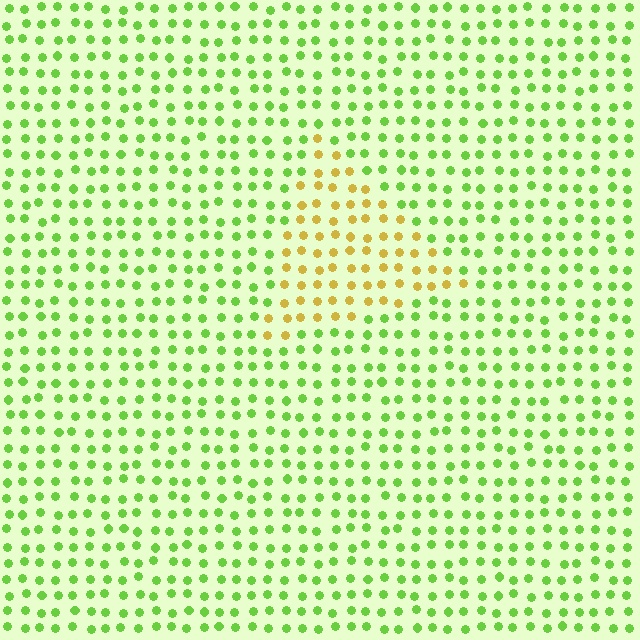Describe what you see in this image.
The image is filled with small lime elements in a uniform arrangement. A triangle-shaped region is visible where the elements are tinted to a slightly different hue, forming a subtle color boundary.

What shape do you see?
I see a triangle.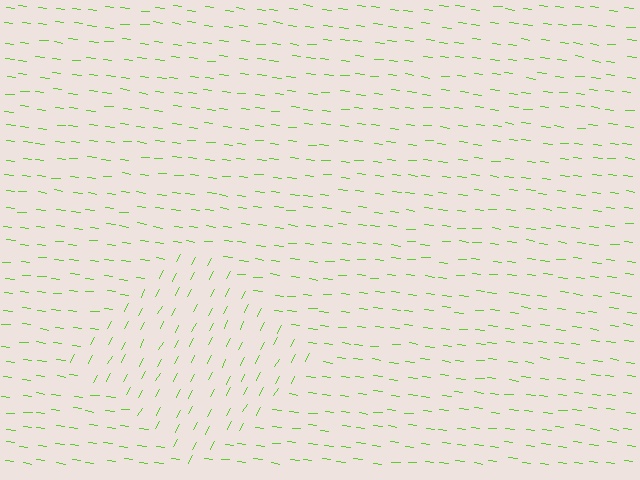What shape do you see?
I see a diamond.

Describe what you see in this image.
The image is filled with small lime line segments. A diamond region in the image has lines oriented differently from the surrounding lines, creating a visible texture boundary.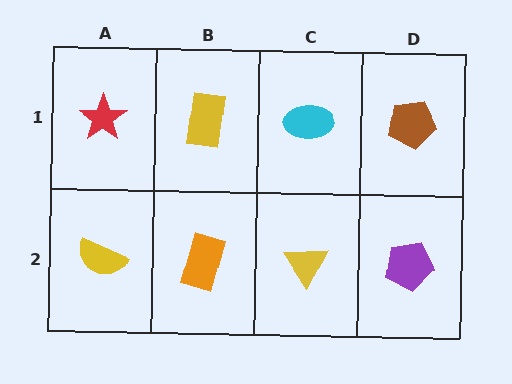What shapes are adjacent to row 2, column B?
A yellow rectangle (row 1, column B), a yellow semicircle (row 2, column A), a yellow triangle (row 2, column C).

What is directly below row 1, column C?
A yellow triangle.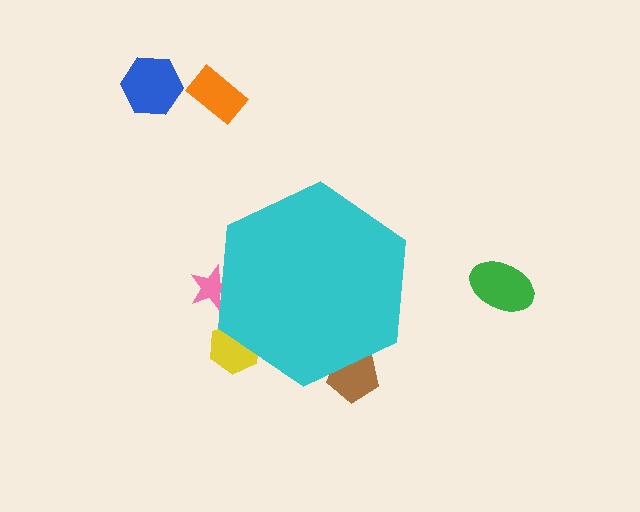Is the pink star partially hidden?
Yes, the pink star is partially hidden behind the cyan hexagon.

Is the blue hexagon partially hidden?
No, the blue hexagon is fully visible.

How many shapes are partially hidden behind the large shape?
3 shapes are partially hidden.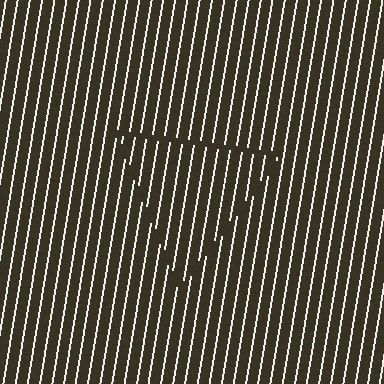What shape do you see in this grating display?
An illusory triangle. The interior of the shape contains the same grating, shifted by half a period — the contour is defined by the phase discontinuity where line-ends from the inner and outer gratings abut.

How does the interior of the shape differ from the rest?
The interior of the shape contains the same grating, shifted by half a period — the contour is defined by the phase discontinuity where line-ends from the inner and outer gratings abut.